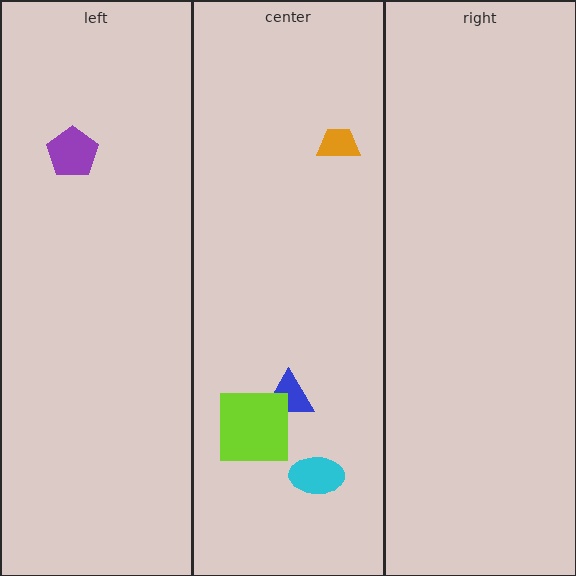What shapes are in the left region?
The purple pentagon.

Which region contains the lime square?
The center region.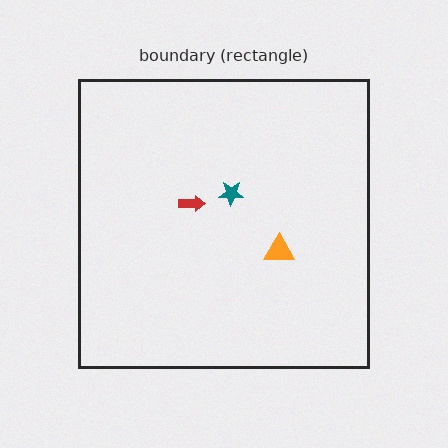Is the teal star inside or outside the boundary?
Inside.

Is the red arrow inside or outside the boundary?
Inside.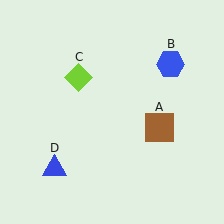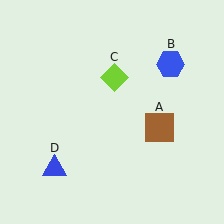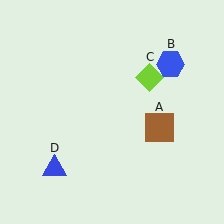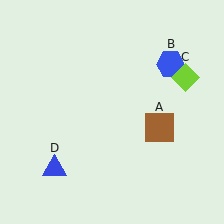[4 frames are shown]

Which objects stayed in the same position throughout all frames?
Brown square (object A) and blue hexagon (object B) and blue triangle (object D) remained stationary.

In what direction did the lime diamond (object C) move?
The lime diamond (object C) moved right.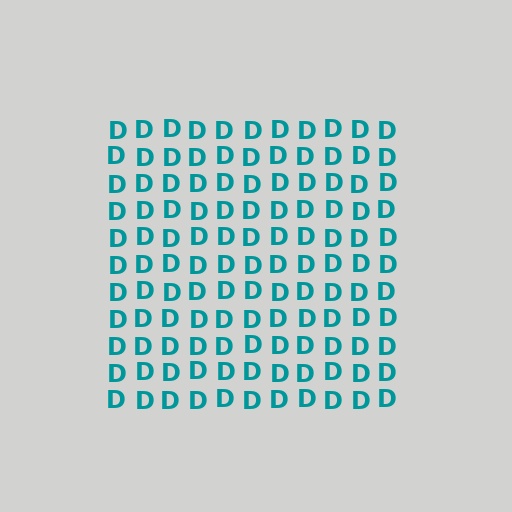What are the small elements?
The small elements are letter D's.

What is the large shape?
The large shape is a square.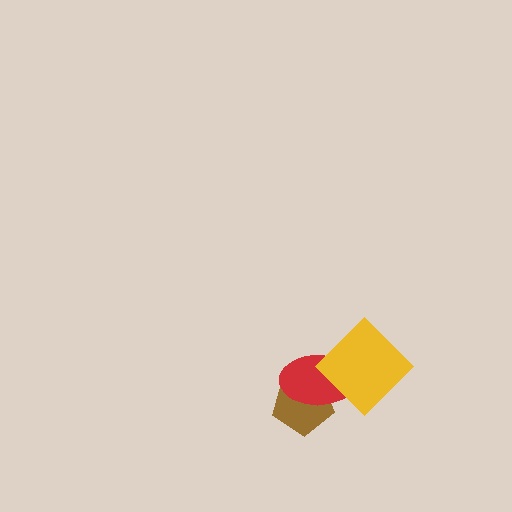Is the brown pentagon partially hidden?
Yes, it is partially covered by another shape.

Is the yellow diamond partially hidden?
No, no other shape covers it.